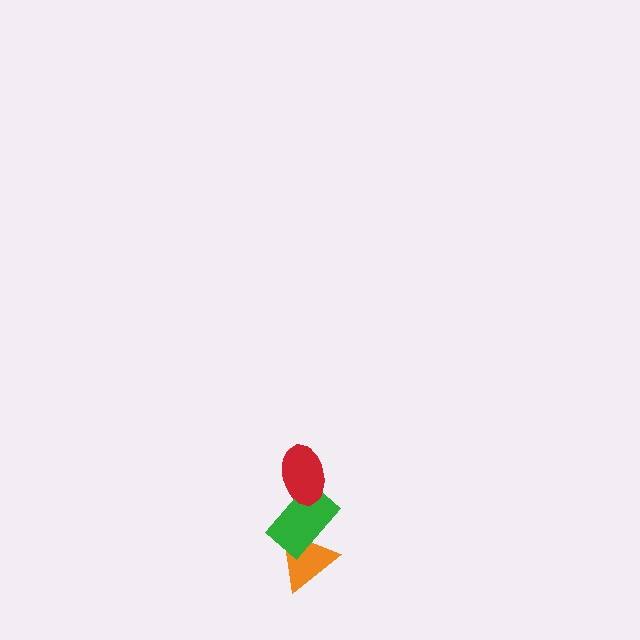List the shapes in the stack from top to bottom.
From top to bottom: the red ellipse, the green rectangle, the orange triangle.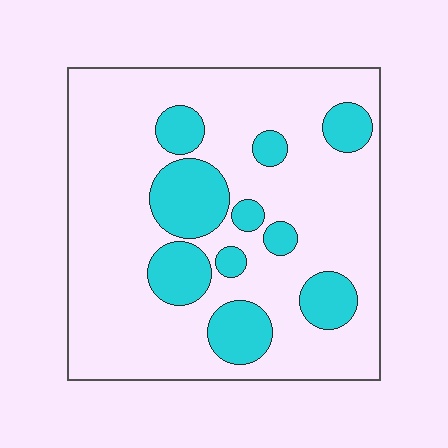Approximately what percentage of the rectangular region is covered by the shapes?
Approximately 25%.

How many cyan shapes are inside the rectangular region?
10.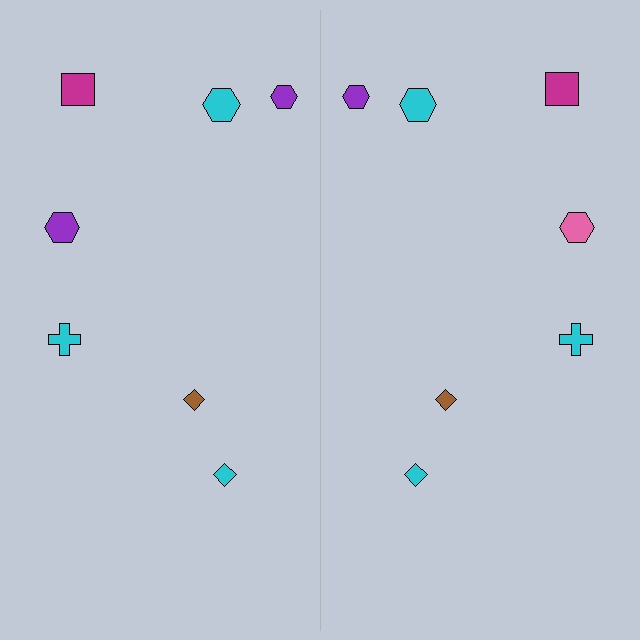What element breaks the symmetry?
The pink hexagon on the right side breaks the symmetry — its mirror counterpart is purple.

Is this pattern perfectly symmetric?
No, the pattern is not perfectly symmetric. The pink hexagon on the right side breaks the symmetry — its mirror counterpart is purple.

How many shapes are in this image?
There are 14 shapes in this image.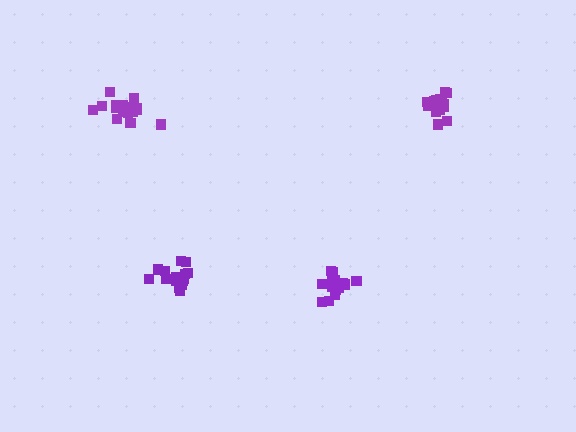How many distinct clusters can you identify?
There are 4 distinct clusters.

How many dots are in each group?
Group 1: 15 dots, Group 2: 16 dots, Group 3: 21 dots, Group 4: 20 dots (72 total).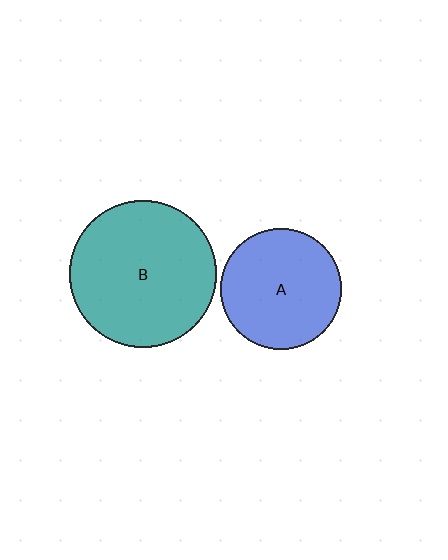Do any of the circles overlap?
No, none of the circles overlap.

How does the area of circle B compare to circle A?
Approximately 1.5 times.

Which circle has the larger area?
Circle B (teal).